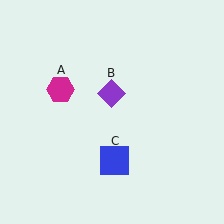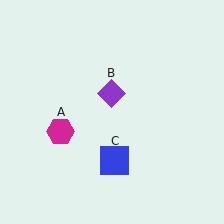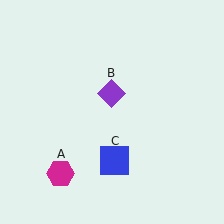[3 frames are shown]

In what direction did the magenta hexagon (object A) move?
The magenta hexagon (object A) moved down.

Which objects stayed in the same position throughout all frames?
Purple diamond (object B) and blue square (object C) remained stationary.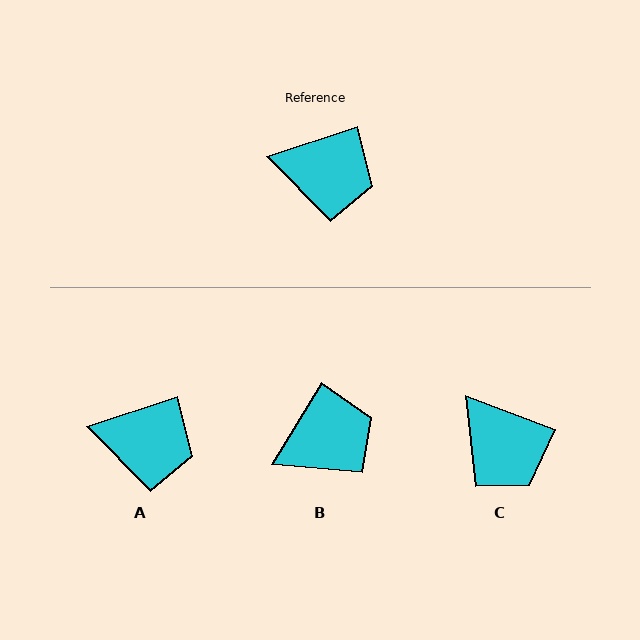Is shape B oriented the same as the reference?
No, it is off by about 41 degrees.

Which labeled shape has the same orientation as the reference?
A.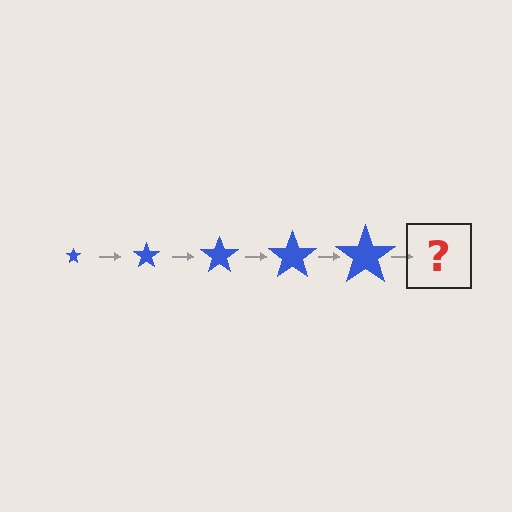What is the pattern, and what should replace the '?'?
The pattern is that the star gets progressively larger each step. The '?' should be a blue star, larger than the previous one.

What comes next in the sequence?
The next element should be a blue star, larger than the previous one.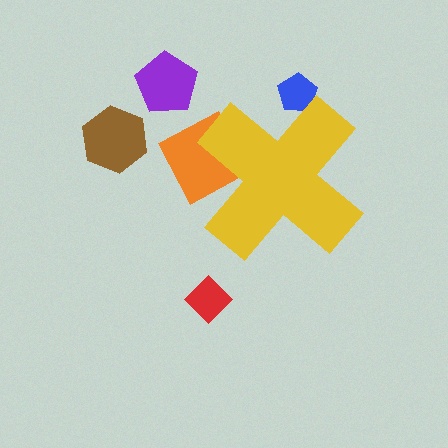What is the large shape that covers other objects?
A yellow cross.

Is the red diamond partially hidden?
No, the red diamond is fully visible.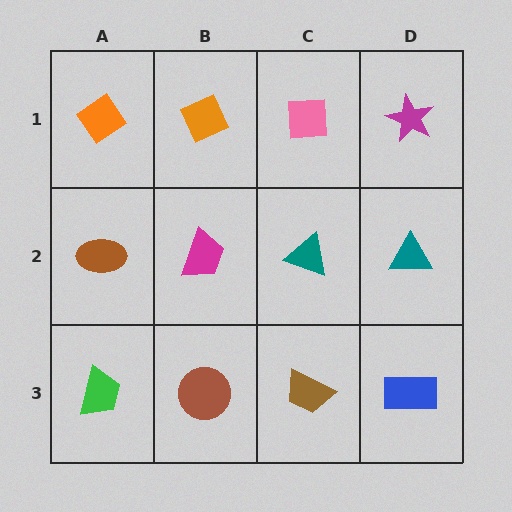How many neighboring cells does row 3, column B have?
3.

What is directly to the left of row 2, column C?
A magenta trapezoid.